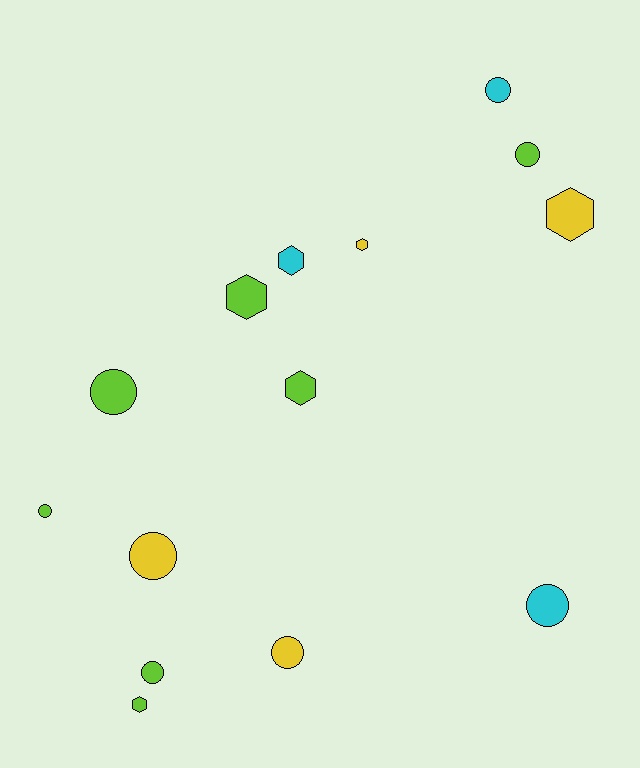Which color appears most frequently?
Lime, with 7 objects.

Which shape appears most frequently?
Circle, with 8 objects.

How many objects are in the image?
There are 14 objects.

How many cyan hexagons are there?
There is 1 cyan hexagon.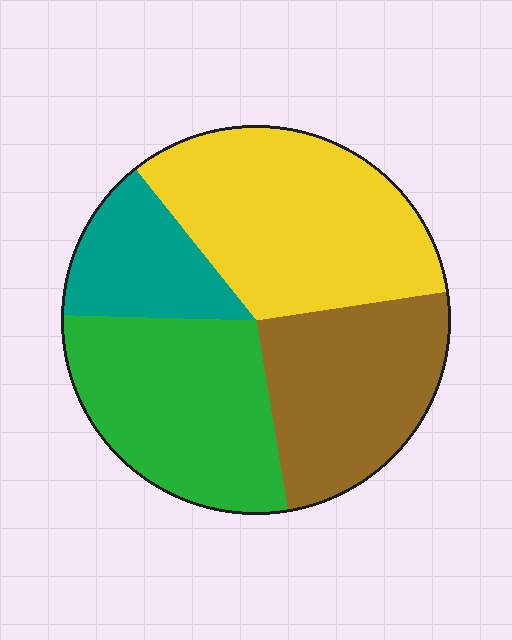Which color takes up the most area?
Yellow, at roughly 35%.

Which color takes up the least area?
Teal, at roughly 15%.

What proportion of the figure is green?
Green covers about 30% of the figure.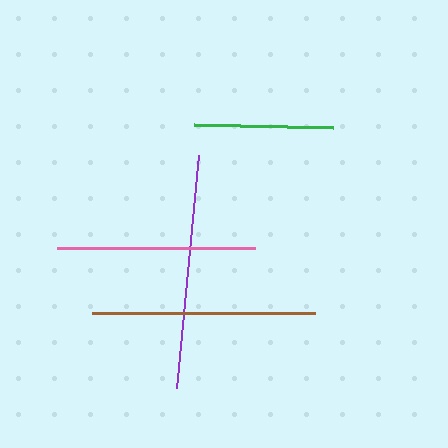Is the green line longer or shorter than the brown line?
The brown line is longer than the green line.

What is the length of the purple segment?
The purple segment is approximately 234 pixels long.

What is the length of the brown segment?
The brown segment is approximately 223 pixels long.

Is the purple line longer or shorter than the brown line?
The purple line is longer than the brown line.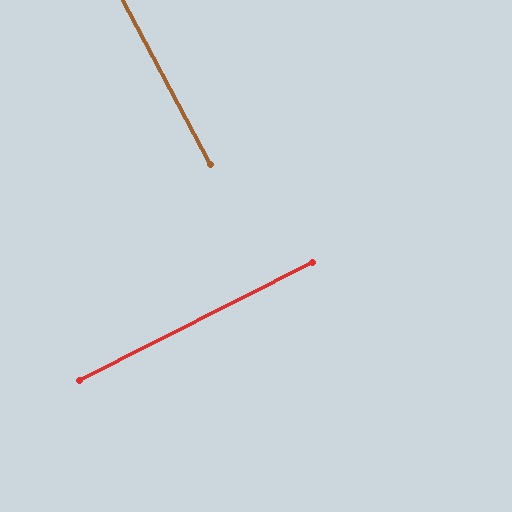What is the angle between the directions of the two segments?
Approximately 89 degrees.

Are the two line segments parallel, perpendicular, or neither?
Perpendicular — they meet at approximately 89°.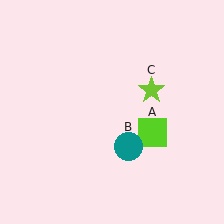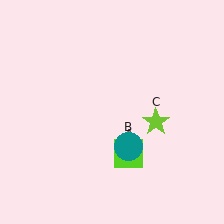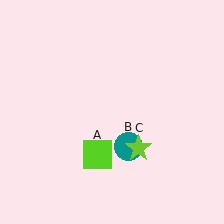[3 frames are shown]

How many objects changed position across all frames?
2 objects changed position: lime square (object A), lime star (object C).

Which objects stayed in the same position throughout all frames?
Teal circle (object B) remained stationary.